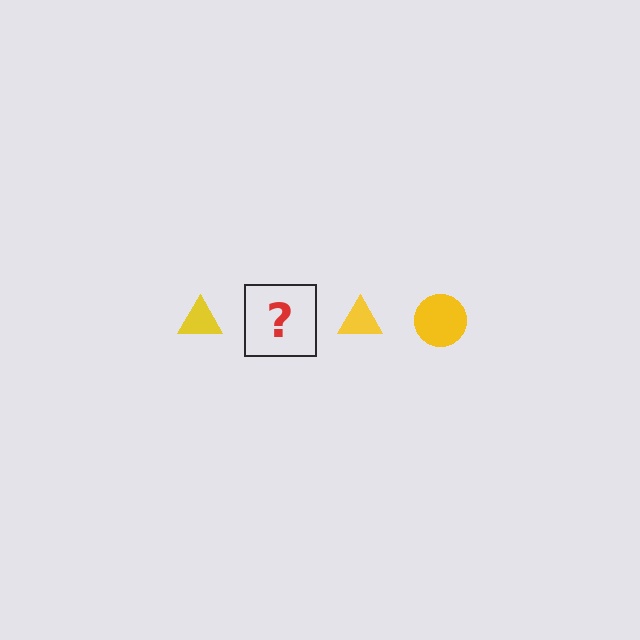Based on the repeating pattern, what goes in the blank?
The blank should be a yellow circle.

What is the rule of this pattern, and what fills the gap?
The rule is that the pattern cycles through triangle, circle shapes in yellow. The gap should be filled with a yellow circle.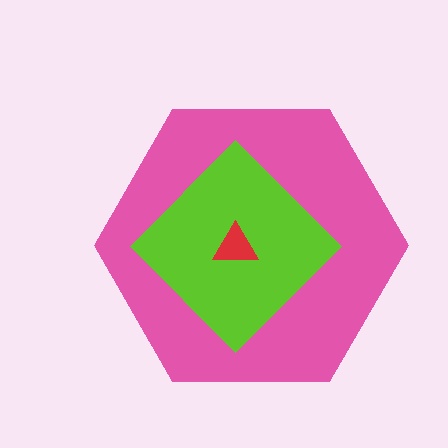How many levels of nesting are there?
3.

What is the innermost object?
The red triangle.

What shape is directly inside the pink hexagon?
The lime diamond.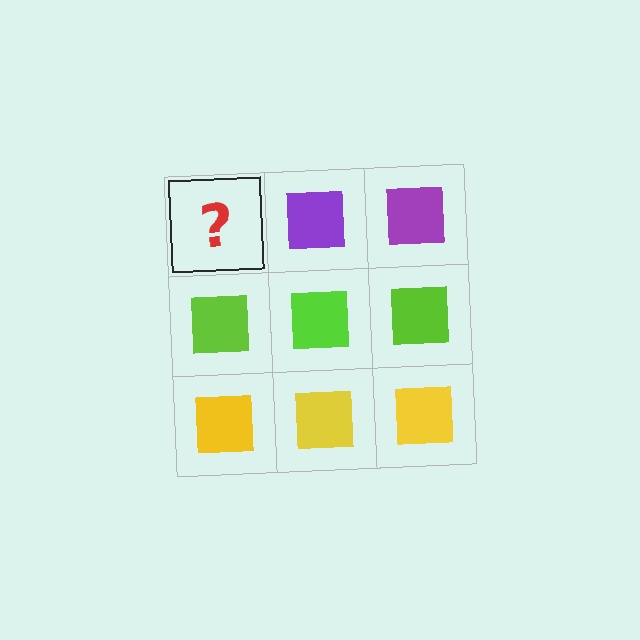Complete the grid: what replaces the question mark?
The question mark should be replaced with a purple square.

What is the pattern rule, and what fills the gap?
The rule is that each row has a consistent color. The gap should be filled with a purple square.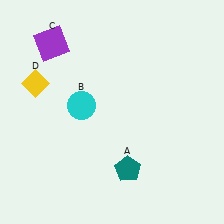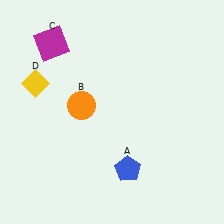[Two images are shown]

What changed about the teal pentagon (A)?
In Image 1, A is teal. In Image 2, it changed to blue.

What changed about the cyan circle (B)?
In Image 1, B is cyan. In Image 2, it changed to orange.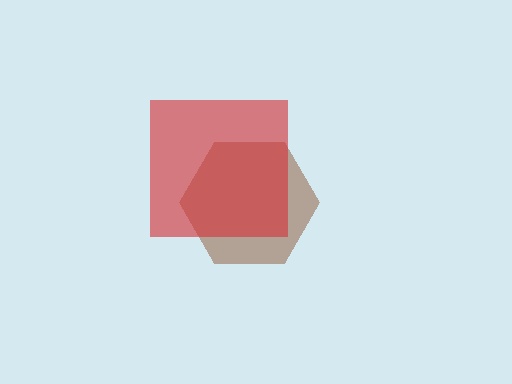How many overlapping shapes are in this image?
There are 2 overlapping shapes in the image.